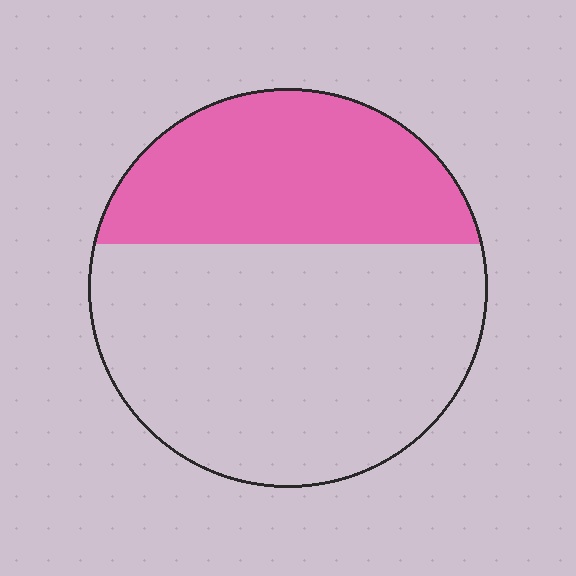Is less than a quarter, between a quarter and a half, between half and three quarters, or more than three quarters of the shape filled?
Between a quarter and a half.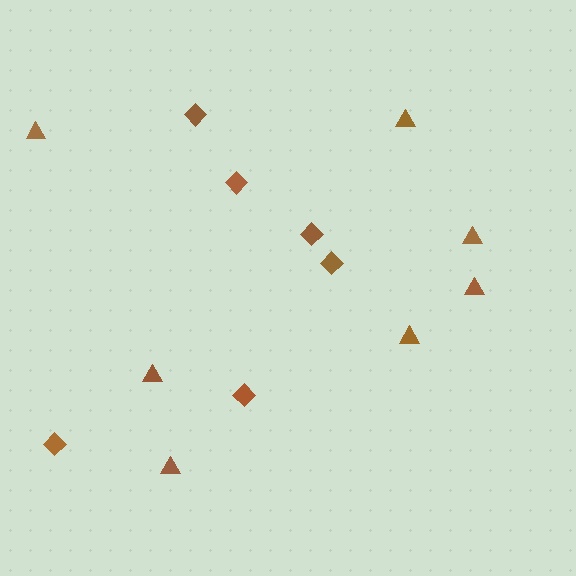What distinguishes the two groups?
There are 2 groups: one group of triangles (7) and one group of diamonds (6).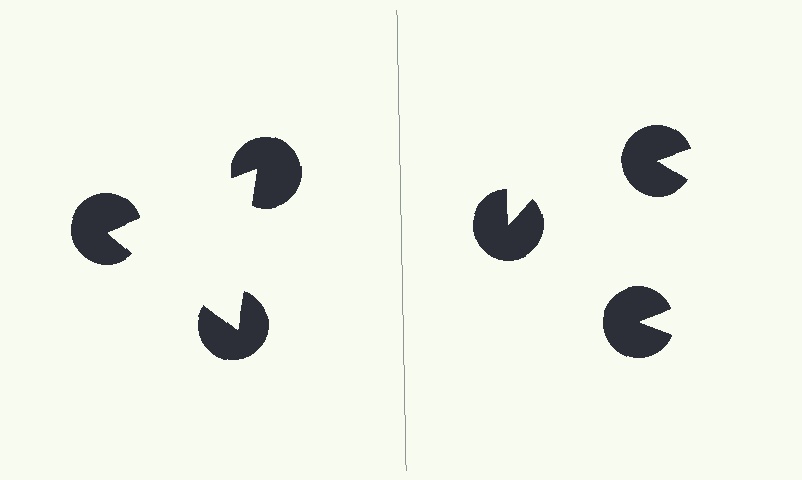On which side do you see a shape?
An illusory triangle appears on the left side. On the right side the wedge cuts are rotated, so no coherent shape forms.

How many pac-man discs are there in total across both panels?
6 — 3 on each side.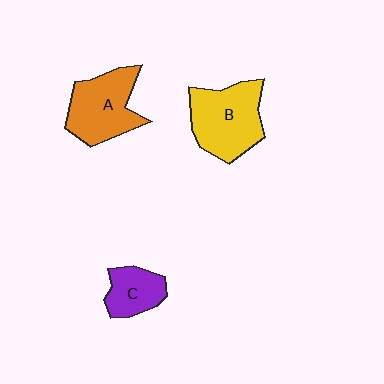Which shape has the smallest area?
Shape C (purple).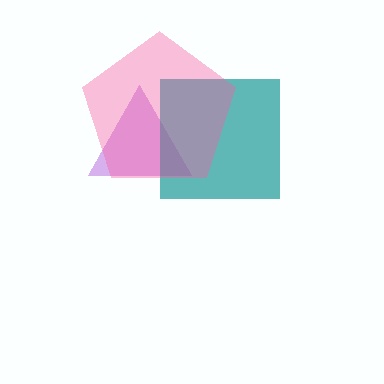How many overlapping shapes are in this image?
There are 3 overlapping shapes in the image.